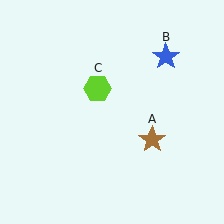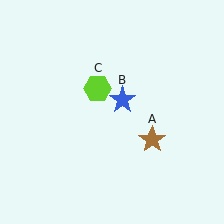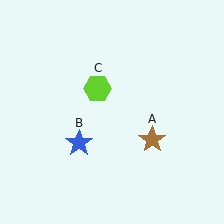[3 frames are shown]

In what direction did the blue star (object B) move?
The blue star (object B) moved down and to the left.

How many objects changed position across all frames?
1 object changed position: blue star (object B).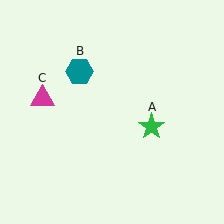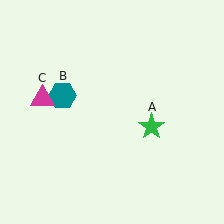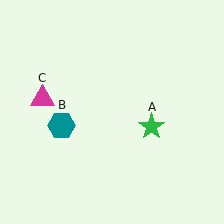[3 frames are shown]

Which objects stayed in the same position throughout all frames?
Green star (object A) and magenta triangle (object C) remained stationary.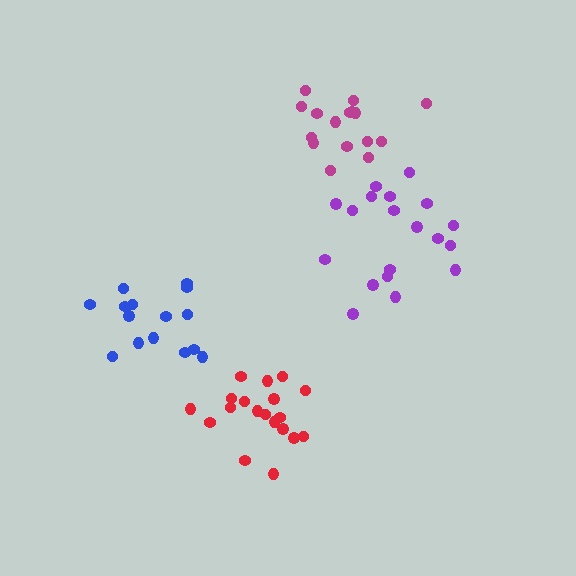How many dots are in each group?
Group 1: 15 dots, Group 2: 17 dots, Group 3: 19 dots, Group 4: 19 dots (70 total).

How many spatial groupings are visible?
There are 4 spatial groupings.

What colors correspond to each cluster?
The clusters are colored: blue, magenta, purple, red.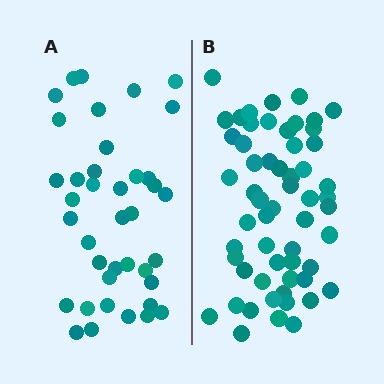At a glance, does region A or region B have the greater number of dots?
Region B (the right region) has more dots.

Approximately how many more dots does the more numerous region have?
Region B has approximately 20 more dots than region A.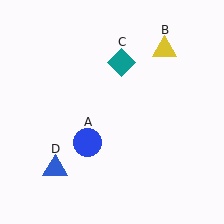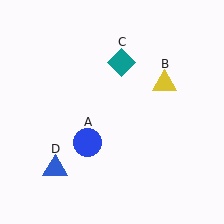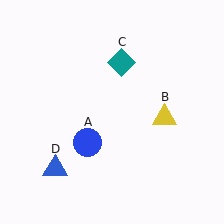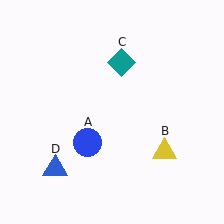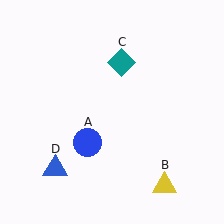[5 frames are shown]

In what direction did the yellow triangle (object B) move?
The yellow triangle (object B) moved down.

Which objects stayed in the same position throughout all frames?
Blue circle (object A) and teal diamond (object C) and blue triangle (object D) remained stationary.